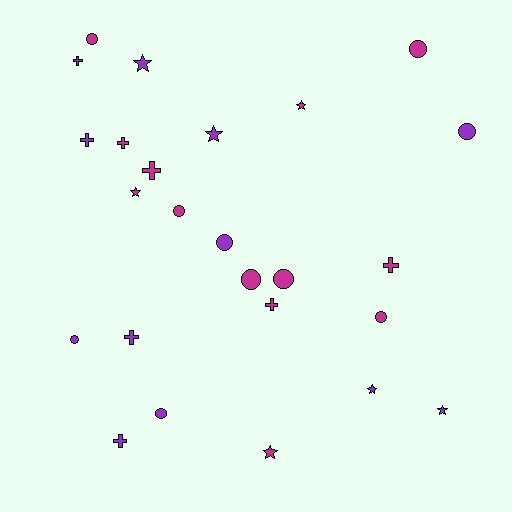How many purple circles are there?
There are 4 purple circles.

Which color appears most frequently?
Magenta, with 13 objects.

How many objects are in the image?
There are 25 objects.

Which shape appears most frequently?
Circle, with 10 objects.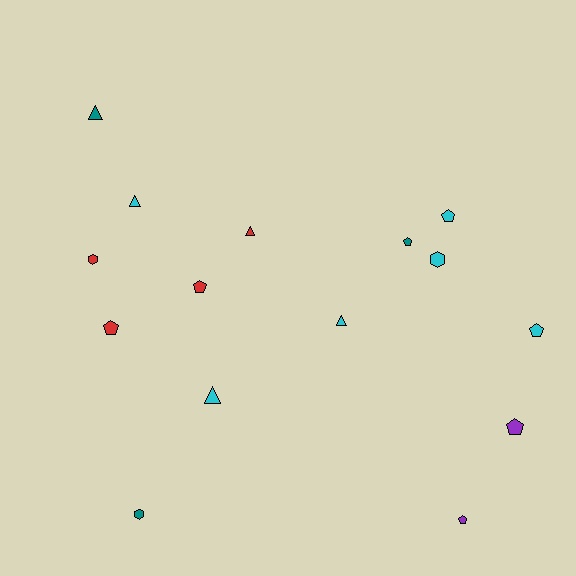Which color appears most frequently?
Cyan, with 6 objects.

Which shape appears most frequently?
Pentagon, with 7 objects.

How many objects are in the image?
There are 15 objects.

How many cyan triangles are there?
There are 3 cyan triangles.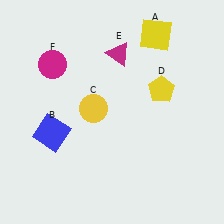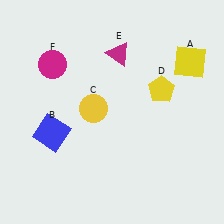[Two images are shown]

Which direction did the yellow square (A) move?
The yellow square (A) moved right.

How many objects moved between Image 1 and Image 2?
1 object moved between the two images.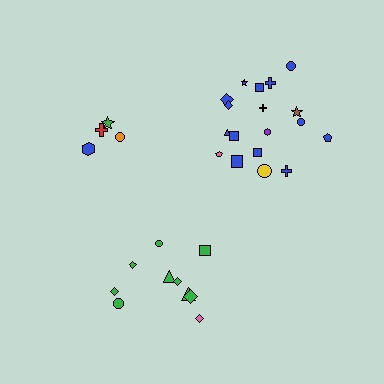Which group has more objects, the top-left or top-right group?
The top-right group.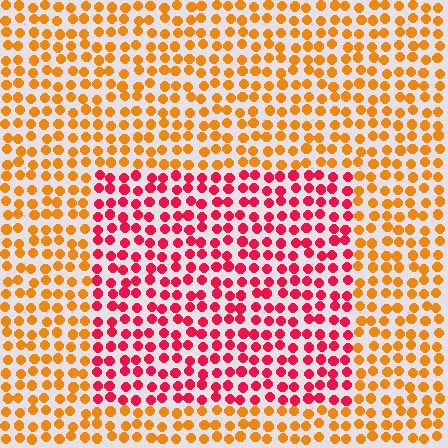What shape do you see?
I see a rectangle.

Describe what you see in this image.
The image is filled with small orange elements in a uniform arrangement. A rectangle-shaped region is visible where the elements are tinted to a slightly different hue, forming a subtle color boundary.